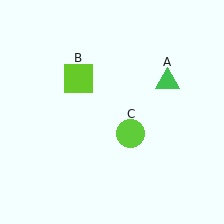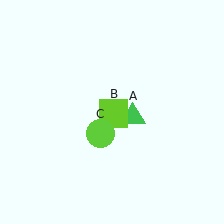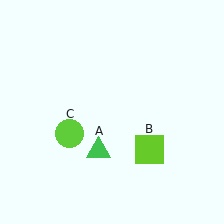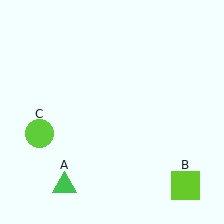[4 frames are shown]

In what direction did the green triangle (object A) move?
The green triangle (object A) moved down and to the left.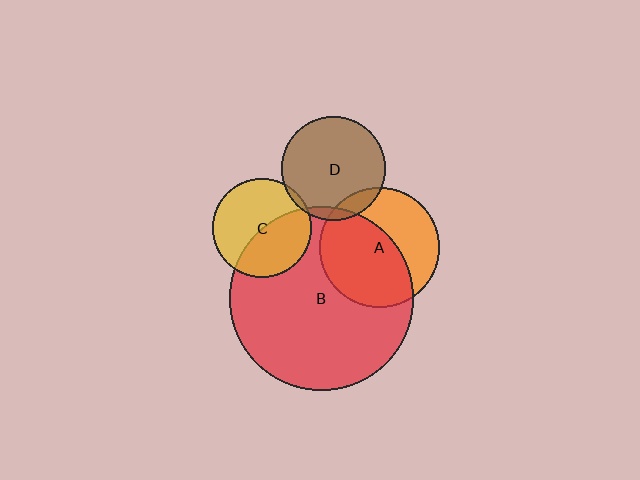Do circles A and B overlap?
Yes.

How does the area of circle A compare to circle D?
Approximately 1.3 times.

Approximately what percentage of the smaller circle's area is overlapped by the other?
Approximately 60%.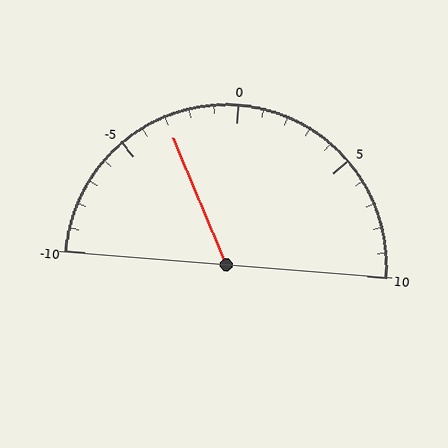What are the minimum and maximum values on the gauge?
The gauge ranges from -10 to 10.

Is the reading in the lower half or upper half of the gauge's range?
The reading is in the lower half of the range (-10 to 10).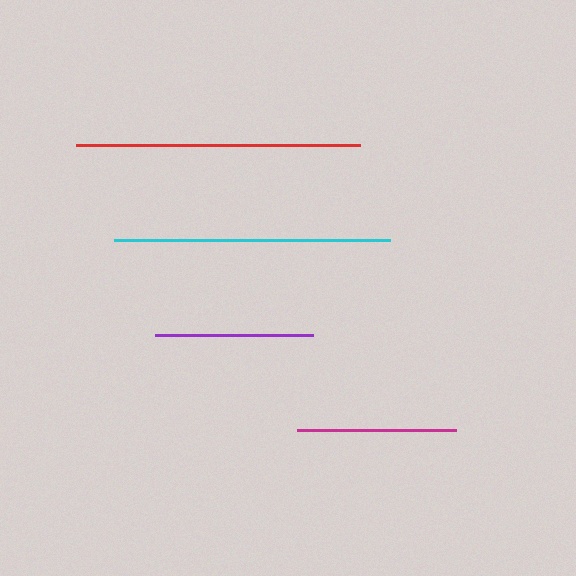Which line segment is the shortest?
The purple line is the shortest at approximately 158 pixels.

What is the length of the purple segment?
The purple segment is approximately 158 pixels long.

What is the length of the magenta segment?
The magenta segment is approximately 159 pixels long.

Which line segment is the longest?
The red line is the longest at approximately 284 pixels.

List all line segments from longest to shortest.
From longest to shortest: red, cyan, magenta, purple.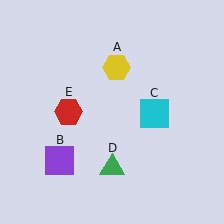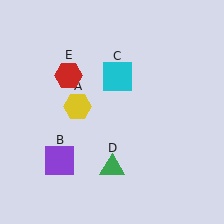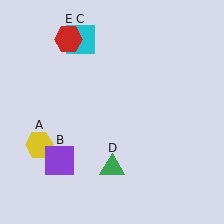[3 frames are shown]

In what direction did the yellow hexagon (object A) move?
The yellow hexagon (object A) moved down and to the left.